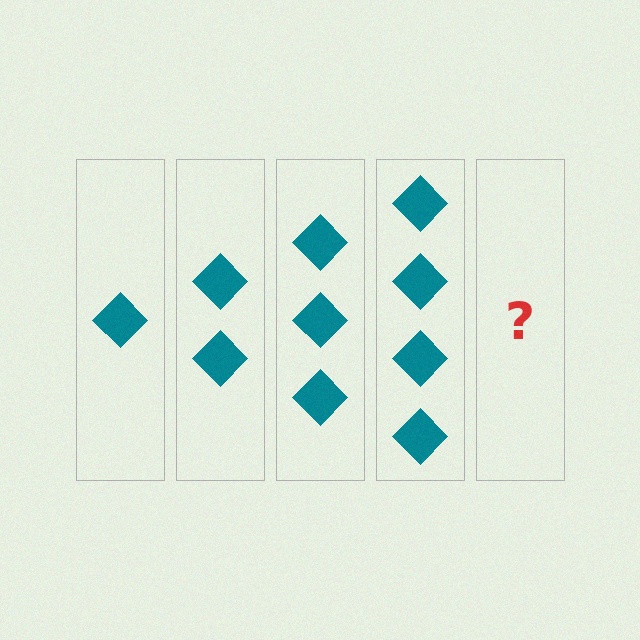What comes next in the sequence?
The next element should be 5 diamonds.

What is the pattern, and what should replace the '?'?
The pattern is that each step adds one more diamond. The '?' should be 5 diamonds.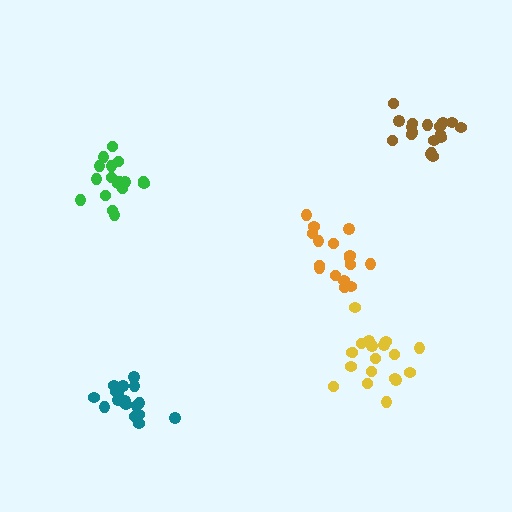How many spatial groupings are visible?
There are 5 spatial groupings.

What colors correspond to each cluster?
The clusters are colored: green, teal, yellow, brown, orange.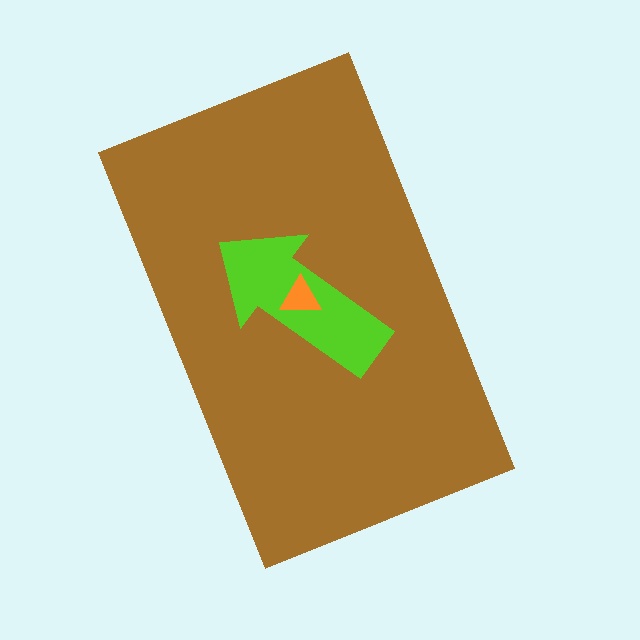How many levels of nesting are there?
3.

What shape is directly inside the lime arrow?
The orange triangle.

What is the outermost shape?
The brown rectangle.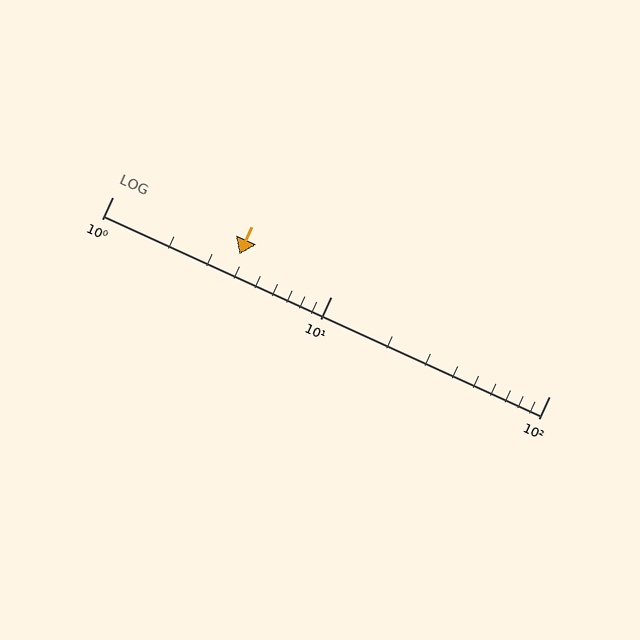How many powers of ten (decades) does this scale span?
The scale spans 2 decades, from 1 to 100.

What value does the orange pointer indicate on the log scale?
The pointer indicates approximately 3.8.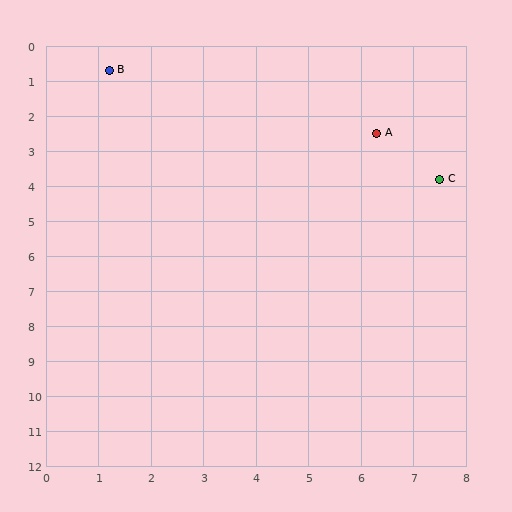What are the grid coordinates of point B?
Point B is at approximately (1.2, 0.7).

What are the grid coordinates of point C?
Point C is at approximately (7.5, 3.8).